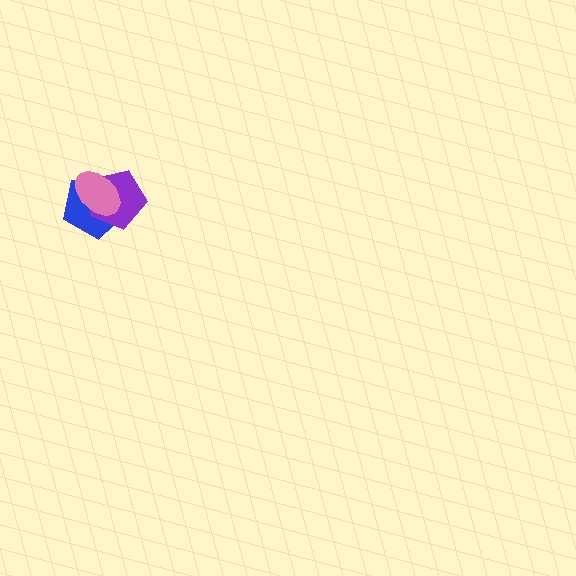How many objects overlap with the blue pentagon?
2 objects overlap with the blue pentagon.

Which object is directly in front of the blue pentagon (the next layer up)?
The purple pentagon is directly in front of the blue pentagon.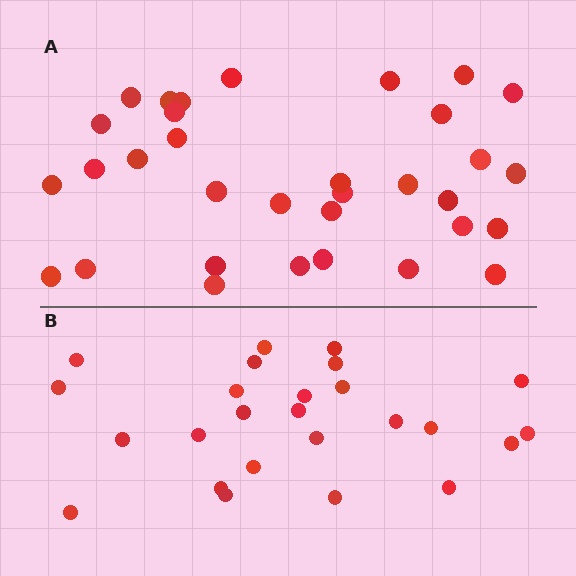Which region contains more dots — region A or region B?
Region A (the top region) has more dots.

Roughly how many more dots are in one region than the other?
Region A has roughly 8 or so more dots than region B.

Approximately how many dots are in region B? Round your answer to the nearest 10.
About 20 dots. (The exact count is 25, which rounds to 20.)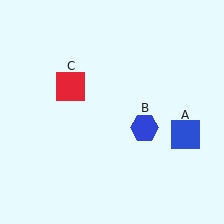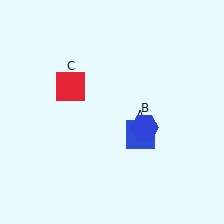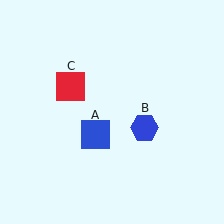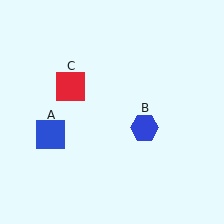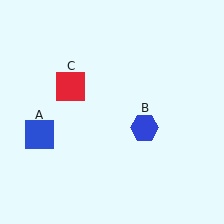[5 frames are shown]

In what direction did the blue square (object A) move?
The blue square (object A) moved left.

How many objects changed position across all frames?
1 object changed position: blue square (object A).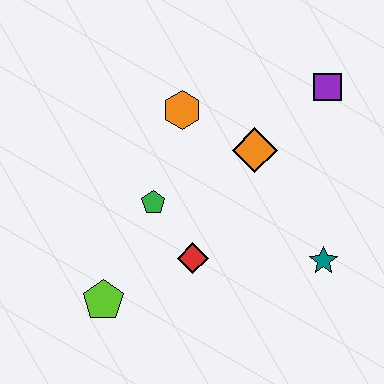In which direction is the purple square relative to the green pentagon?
The purple square is to the right of the green pentagon.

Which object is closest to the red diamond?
The green pentagon is closest to the red diamond.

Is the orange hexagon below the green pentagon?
No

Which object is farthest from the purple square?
The lime pentagon is farthest from the purple square.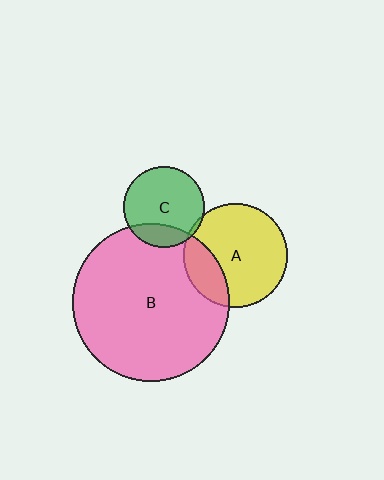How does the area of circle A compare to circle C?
Approximately 1.6 times.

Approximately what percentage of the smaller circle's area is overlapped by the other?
Approximately 5%.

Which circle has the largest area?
Circle B (pink).